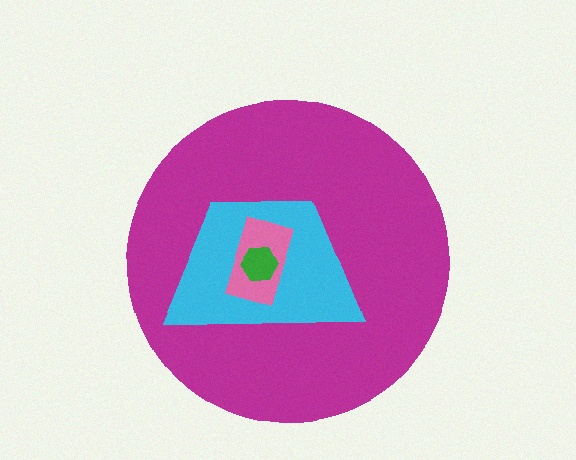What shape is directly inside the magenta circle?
The cyan trapezoid.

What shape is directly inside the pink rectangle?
The green hexagon.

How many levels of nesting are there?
4.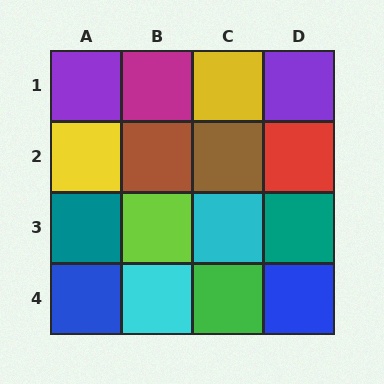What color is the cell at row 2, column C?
Brown.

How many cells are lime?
1 cell is lime.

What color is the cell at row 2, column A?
Yellow.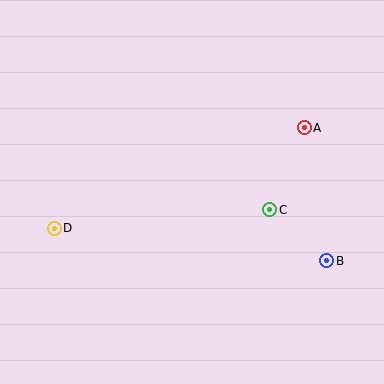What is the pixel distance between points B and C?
The distance between B and C is 77 pixels.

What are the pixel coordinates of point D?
Point D is at (54, 228).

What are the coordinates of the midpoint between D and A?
The midpoint between D and A is at (179, 178).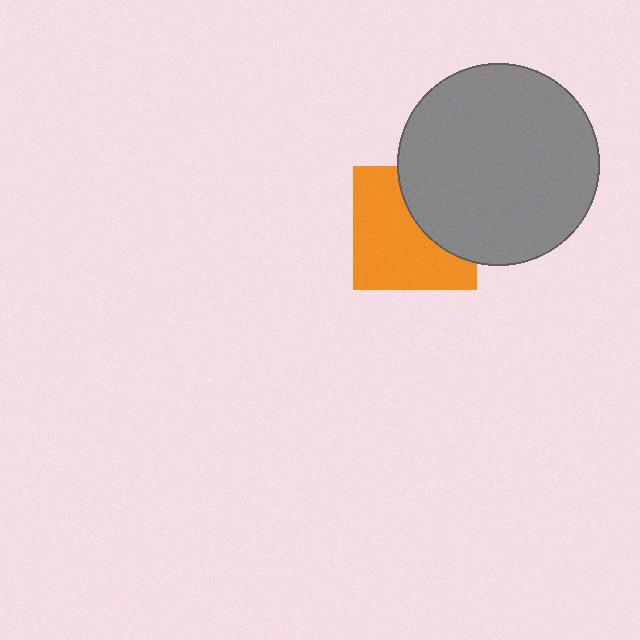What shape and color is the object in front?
The object in front is a gray circle.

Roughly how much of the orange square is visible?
About half of it is visible (roughly 62%).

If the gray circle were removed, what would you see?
You would see the complete orange square.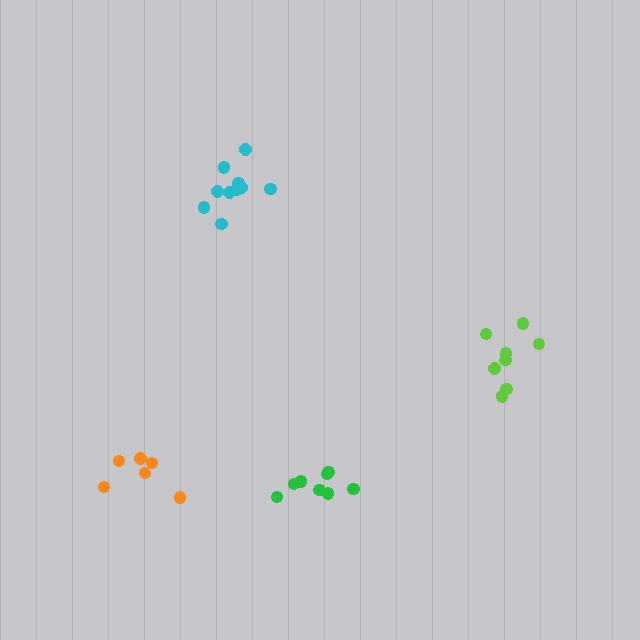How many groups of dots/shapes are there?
There are 4 groups.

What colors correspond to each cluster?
The clusters are colored: green, cyan, lime, orange.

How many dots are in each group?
Group 1: 8 dots, Group 2: 10 dots, Group 3: 8 dots, Group 4: 6 dots (32 total).